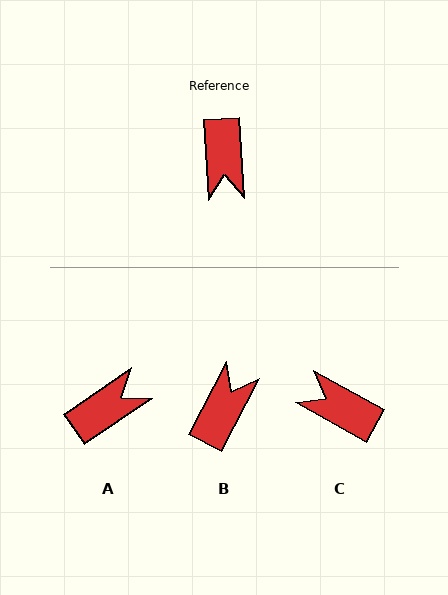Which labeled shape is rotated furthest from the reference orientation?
B, about 149 degrees away.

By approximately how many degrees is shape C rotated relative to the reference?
Approximately 122 degrees clockwise.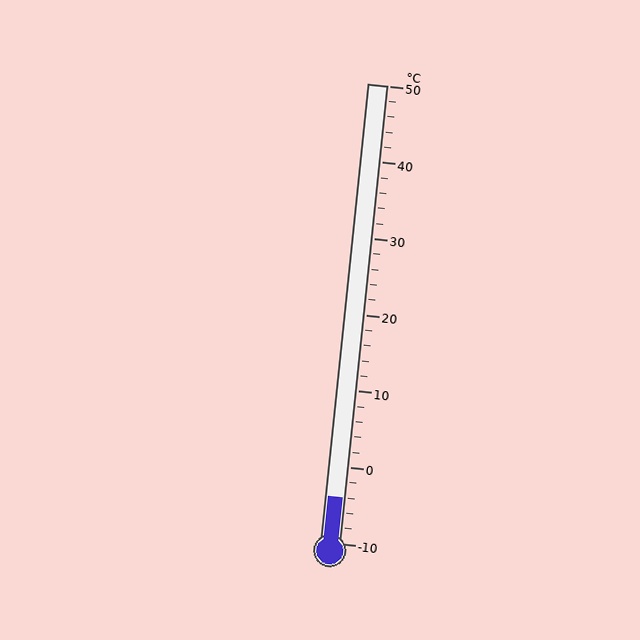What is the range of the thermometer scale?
The thermometer scale ranges from -10°C to 50°C.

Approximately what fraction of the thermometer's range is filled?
The thermometer is filled to approximately 10% of its range.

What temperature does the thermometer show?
The thermometer shows approximately -4°C.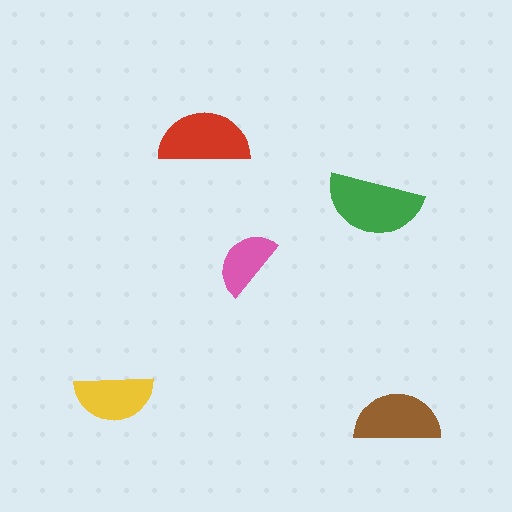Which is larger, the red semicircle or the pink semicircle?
The red one.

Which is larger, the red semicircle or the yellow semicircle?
The red one.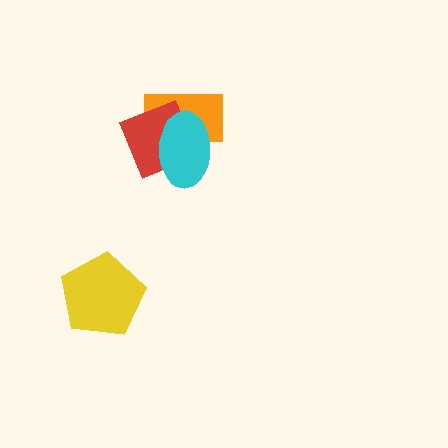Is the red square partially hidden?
Yes, it is partially covered by another shape.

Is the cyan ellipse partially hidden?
No, no other shape covers it.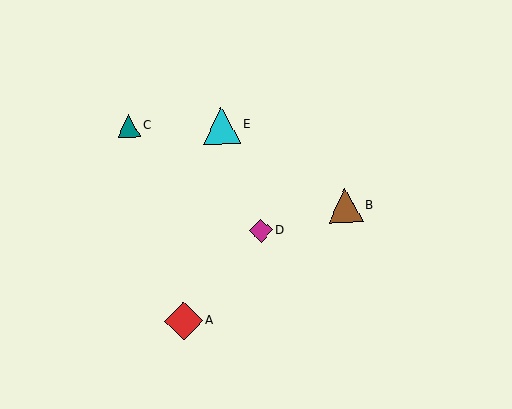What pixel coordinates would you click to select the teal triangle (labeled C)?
Click at (129, 126) to select the teal triangle C.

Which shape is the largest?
The red diamond (labeled A) is the largest.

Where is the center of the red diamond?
The center of the red diamond is at (183, 321).